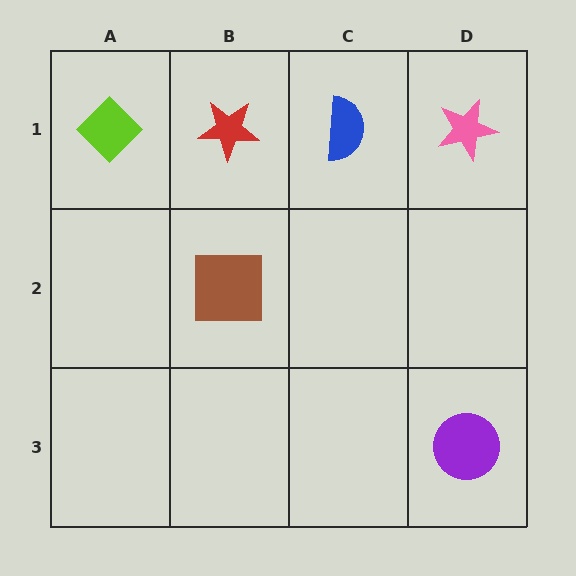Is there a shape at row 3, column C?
No, that cell is empty.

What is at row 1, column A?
A lime diamond.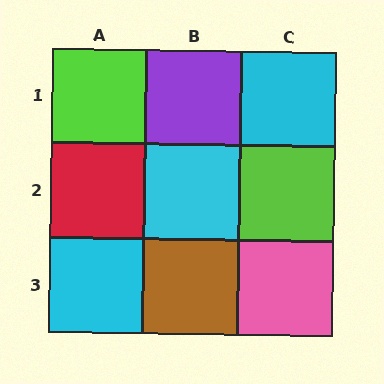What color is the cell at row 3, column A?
Cyan.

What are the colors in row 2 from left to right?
Red, cyan, lime.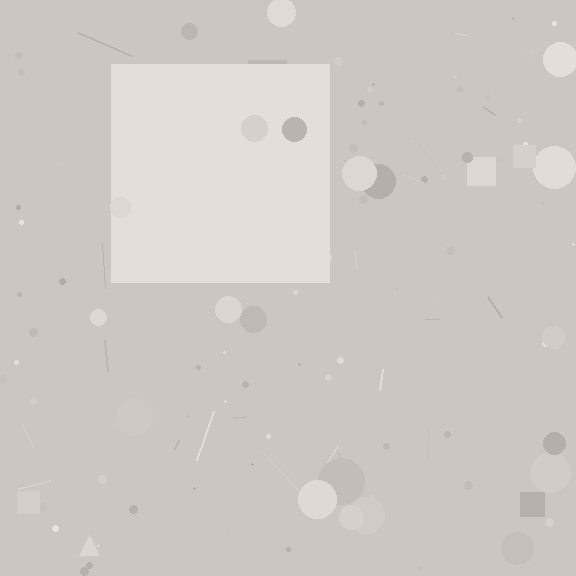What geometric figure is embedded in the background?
A square is embedded in the background.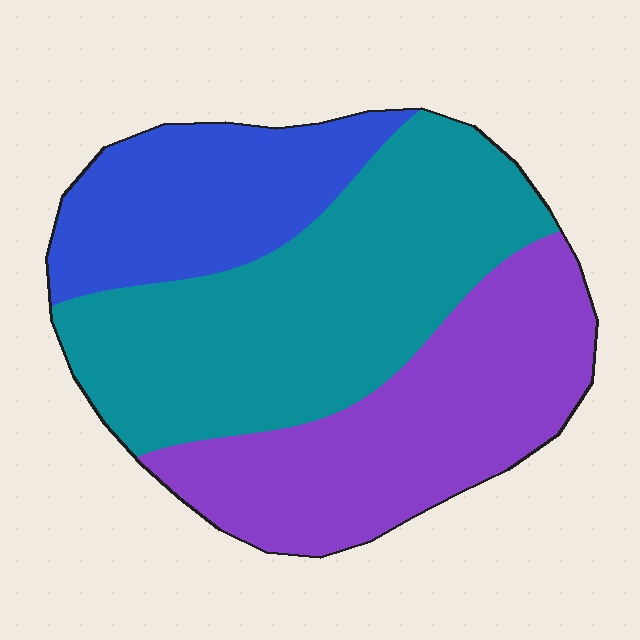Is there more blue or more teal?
Teal.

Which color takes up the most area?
Teal, at roughly 45%.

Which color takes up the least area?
Blue, at roughly 20%.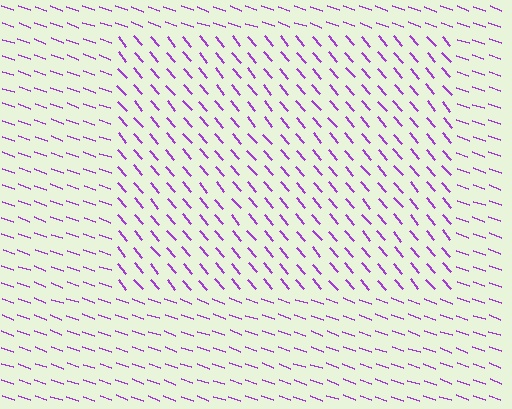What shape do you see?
I see a rectangle.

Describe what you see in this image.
The image is filled with small purple line segments. A rectangle region in the image has lines oriented differently from the surrounding lines, creating a visible texture boundary.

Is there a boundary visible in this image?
Yes, there is a texture boundary formed by a change in line orientation.